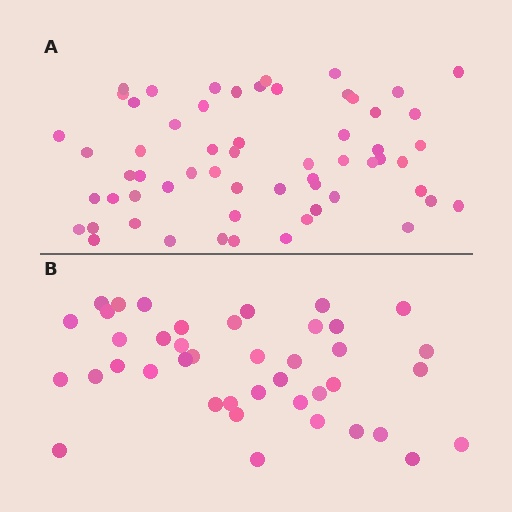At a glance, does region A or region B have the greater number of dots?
Region A (the top region) has more dots.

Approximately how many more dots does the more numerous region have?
Region A has approximately 20 more dots than region B.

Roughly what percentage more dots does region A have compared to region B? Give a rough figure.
About 45% more.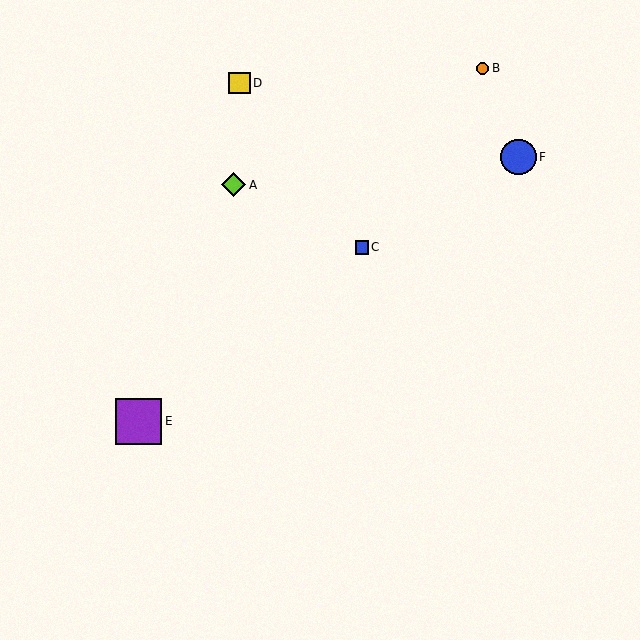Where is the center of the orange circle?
The center of the orange circle is at (483, 68).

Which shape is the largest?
The purple square (labeled E) is the largest.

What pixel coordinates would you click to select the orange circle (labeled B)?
Click at (483, 68) to select the orange circle B.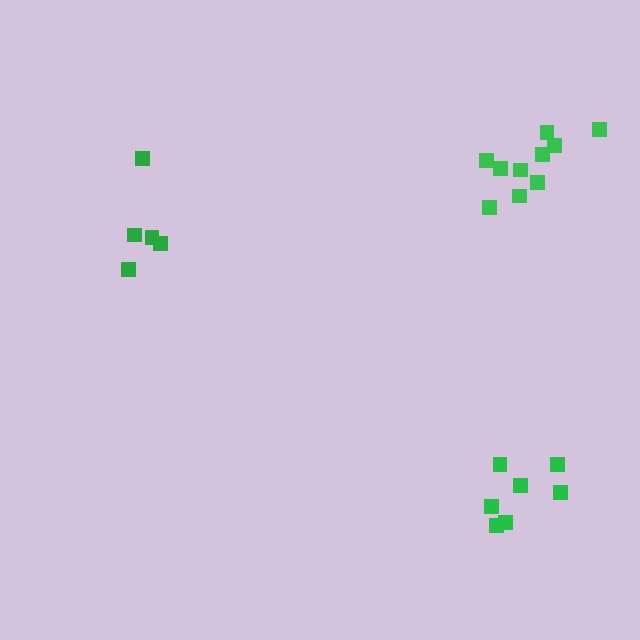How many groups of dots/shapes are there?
There are 3 groups.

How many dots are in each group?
Group 1: 7 dots, Group 2: 5 dots, Group 3: 10 dots (22 total).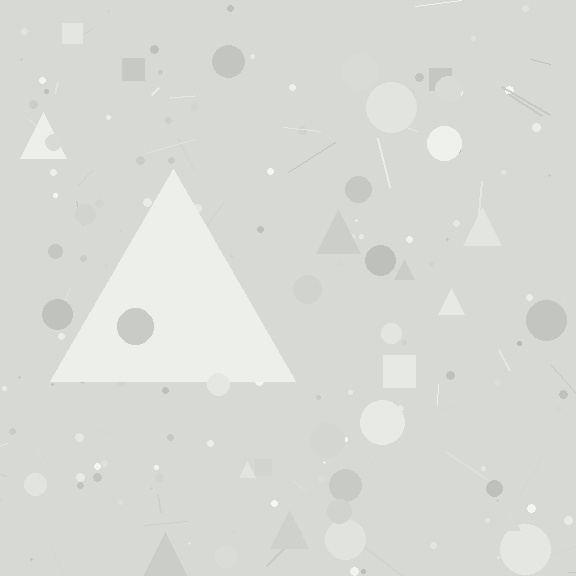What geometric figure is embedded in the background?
A triangle is embedded in the background.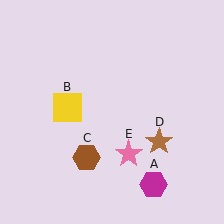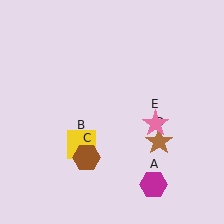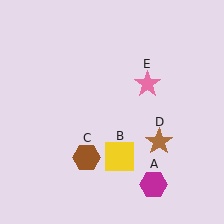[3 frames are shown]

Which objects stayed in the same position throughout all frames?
Magenta hexagon (object A) and brown hexagon (object C) and brown star (object D) remained stationary.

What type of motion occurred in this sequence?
The yellow square (object B), pink star (object E) rotated counterclockwise around the center of the scene.